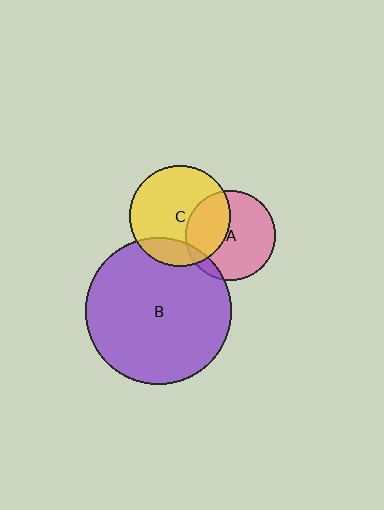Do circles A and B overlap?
Yes.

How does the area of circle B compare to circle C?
Approximately 2.1 times.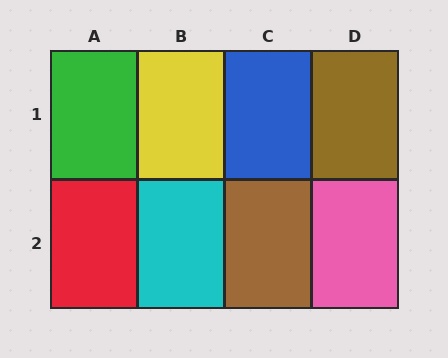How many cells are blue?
1 cell is blue.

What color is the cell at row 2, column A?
Red.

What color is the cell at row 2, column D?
Pink.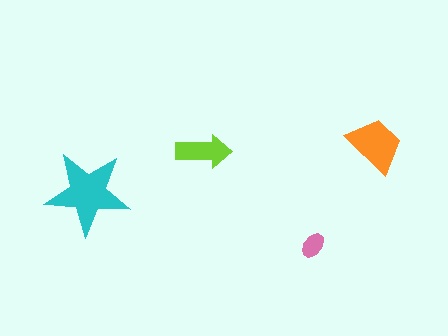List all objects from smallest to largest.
The pink ellipse, the lime arrow, the orange trapezoid, the cyan star.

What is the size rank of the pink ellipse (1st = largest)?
4th.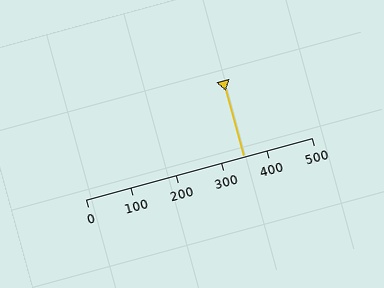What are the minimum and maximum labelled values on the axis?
The axis runs from 0 to 500.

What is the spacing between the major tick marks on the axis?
The major ticks are spaced 100 apart.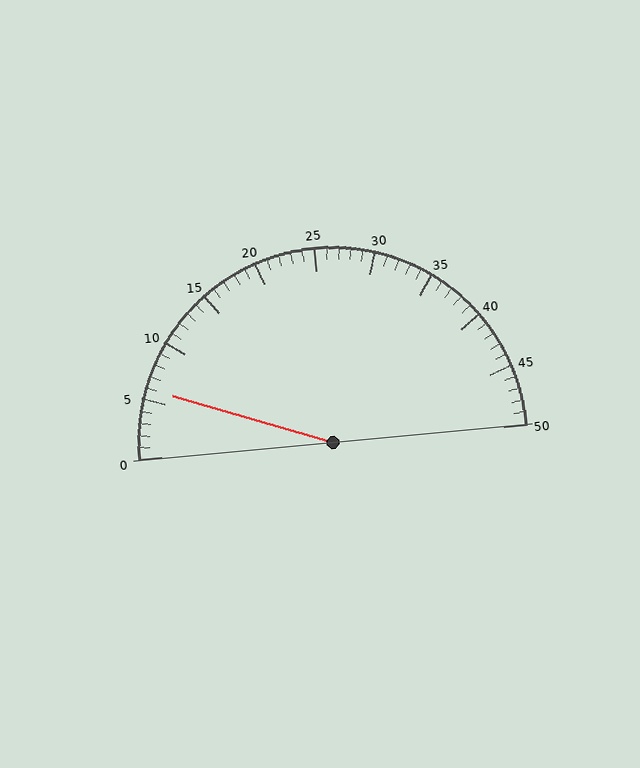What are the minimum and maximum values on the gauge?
The gauge ranges from 0 to 50.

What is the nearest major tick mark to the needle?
The nearest major tick mark is 5.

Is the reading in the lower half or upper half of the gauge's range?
The reading is in the lower half of the range (0 to 50).